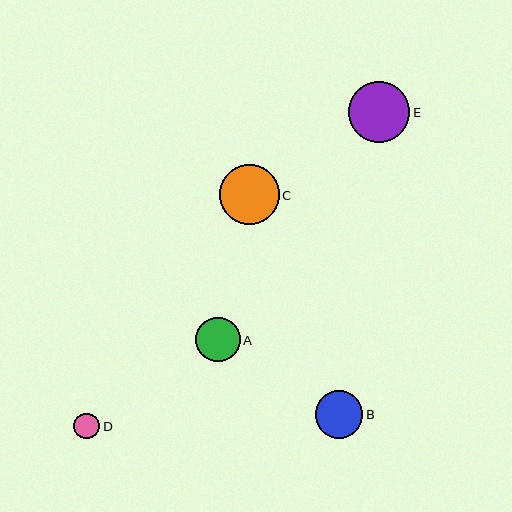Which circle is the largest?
Circle E is the largest with a size of approximately 61 pixels.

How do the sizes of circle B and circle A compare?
Circle B and circle A are approximately the same size.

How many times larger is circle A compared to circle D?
Circle A is approximately 1.7 times the size of circle D.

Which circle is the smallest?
Circle D is the smallest with a size of approximately 26 pixels.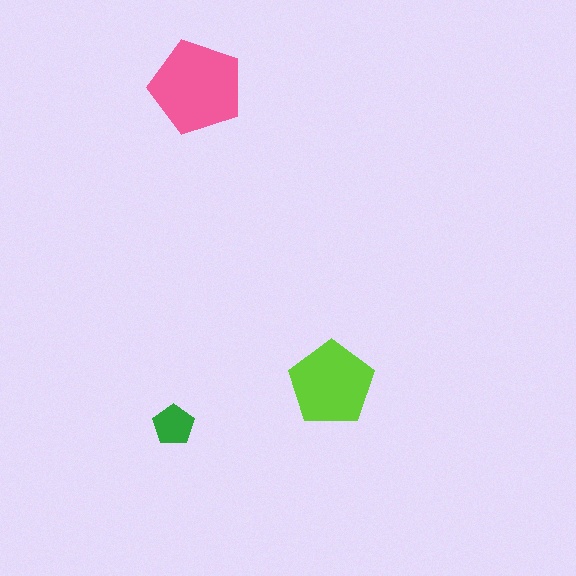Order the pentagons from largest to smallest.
the pink one, the lime one, the green one.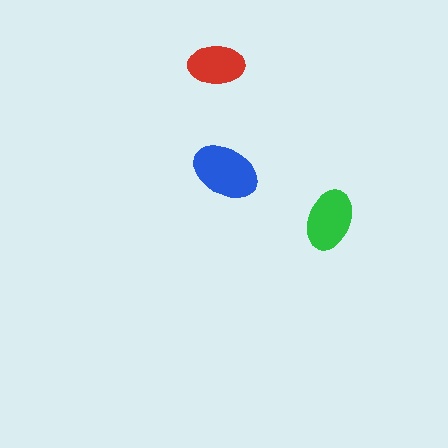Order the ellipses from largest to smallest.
the blue one, the green one, the red one.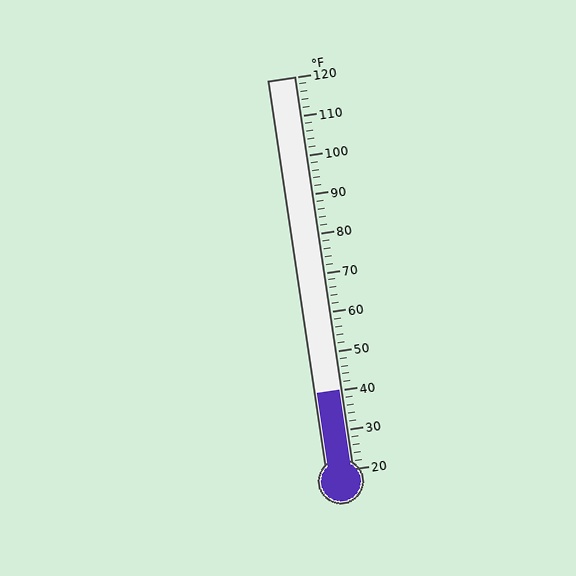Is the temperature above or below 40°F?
The temperature is at 40°F.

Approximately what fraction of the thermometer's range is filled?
The thermometer is filled to approximately 20% of its range.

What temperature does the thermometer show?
The thermometer shows approximately 40°F.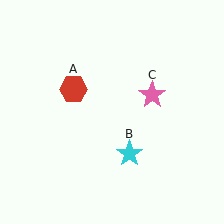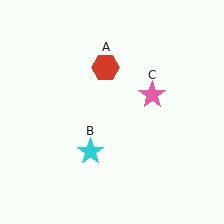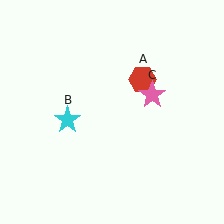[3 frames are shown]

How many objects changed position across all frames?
2 objects changed position: red hexagon (object A), cyan star (object B).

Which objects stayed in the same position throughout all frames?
Pink star (object C) remained stationary.